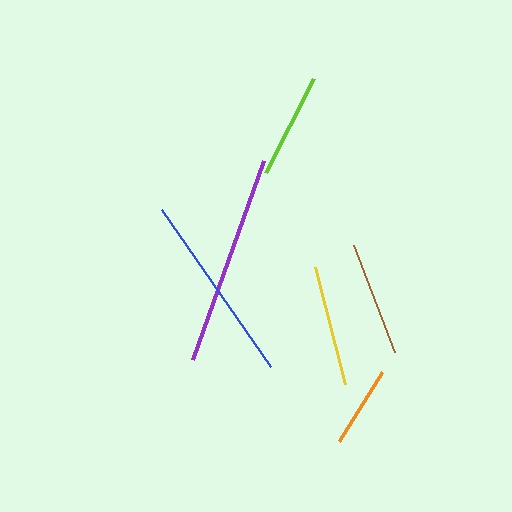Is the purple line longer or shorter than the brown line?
The purple line is longer than the brown line.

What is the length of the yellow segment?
The yellow segment is approximately 121 pixels long.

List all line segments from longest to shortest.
From longest to shortest: purple, blue, yellow, brown, lime, orange.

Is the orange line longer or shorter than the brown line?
The brown line is longer than the orange line.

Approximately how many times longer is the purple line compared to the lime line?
The purple line is approximately 2.0 times the length of the lime line.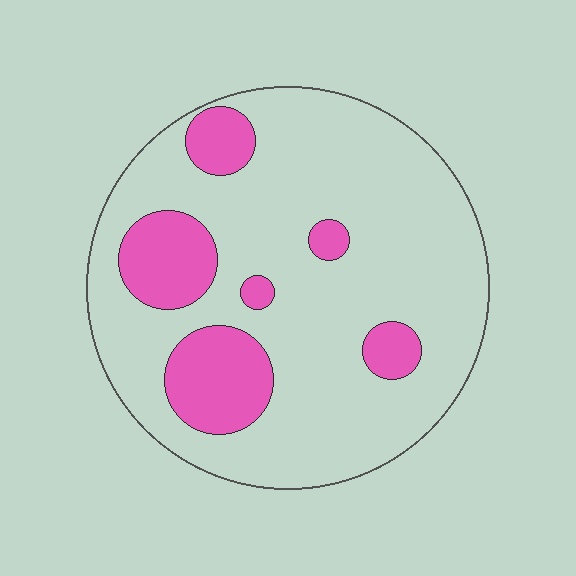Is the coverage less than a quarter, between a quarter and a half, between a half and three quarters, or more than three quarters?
Less than a quarter.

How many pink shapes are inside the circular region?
6.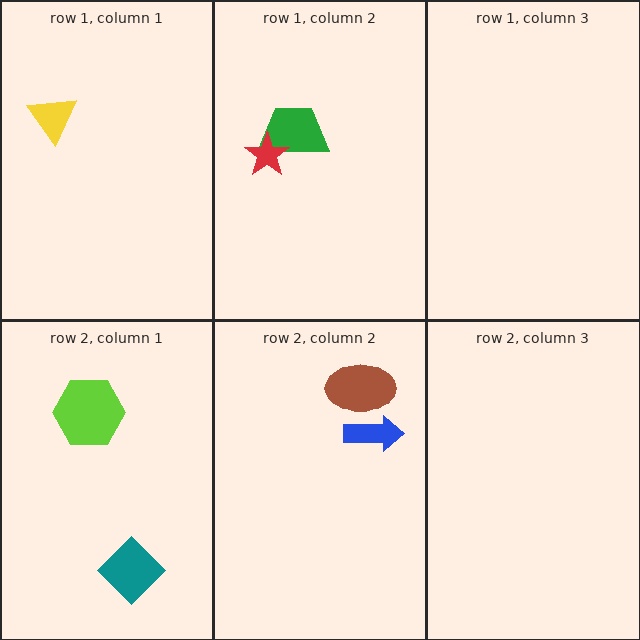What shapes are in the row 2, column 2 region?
The blue arrow, the brown ellipse.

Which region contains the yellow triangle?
The row 1, column 1 region.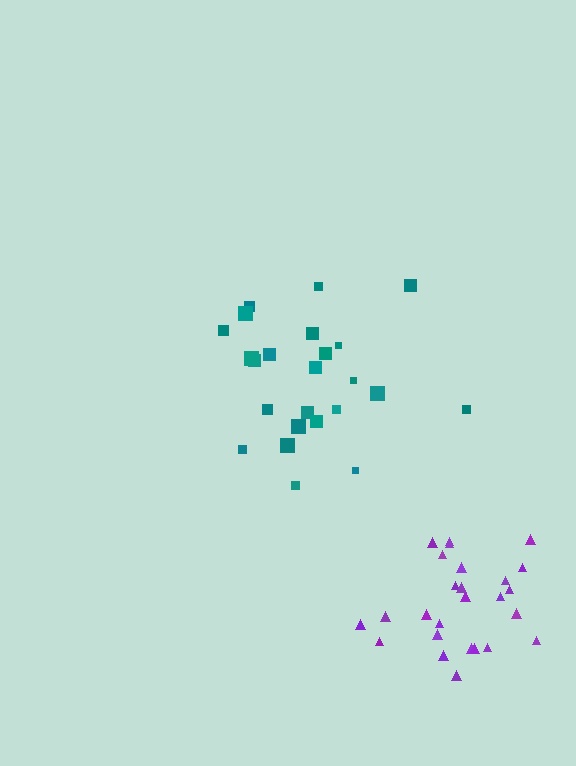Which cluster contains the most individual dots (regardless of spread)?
Purple (26).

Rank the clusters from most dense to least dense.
purple, teal.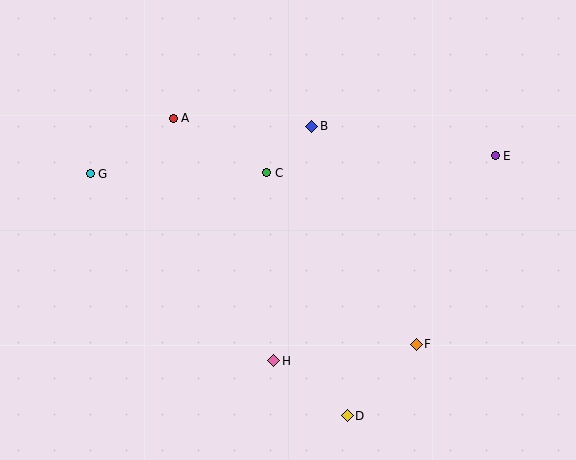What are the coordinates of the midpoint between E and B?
The midpoint between E and B is at (404, 141).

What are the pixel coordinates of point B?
Point B is at (312, 126).